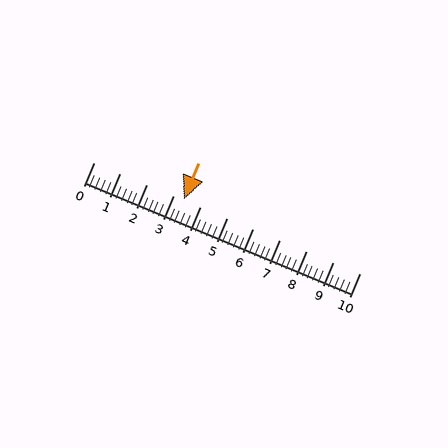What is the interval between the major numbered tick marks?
The major tick marks are spaced 1 units apart.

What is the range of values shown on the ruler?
The ruler shows values from 0 to 10.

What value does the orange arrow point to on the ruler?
The orange arrow points to approximately 3.4.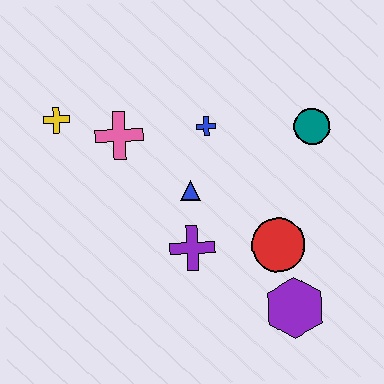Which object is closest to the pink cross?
The yellow cross is closest to the pink cross.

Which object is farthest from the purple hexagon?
The yellow cross is farthest from the purple hexagon.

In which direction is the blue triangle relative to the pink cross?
The blue triangle is to the right of the pink cross.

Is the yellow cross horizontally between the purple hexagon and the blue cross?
No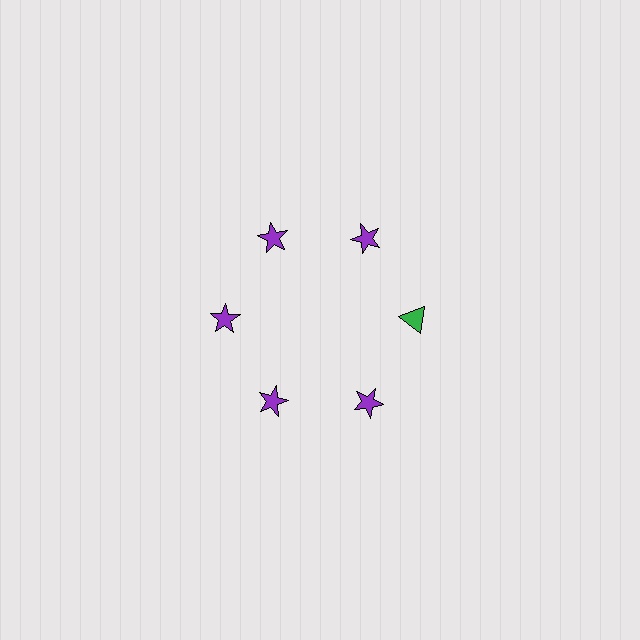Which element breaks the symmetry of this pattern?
The green triangle at roughly the 3 o'clock position breaks the symmetry. All other shapes are purple stars.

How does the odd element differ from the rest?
It differs in both color (green instead of purple) and shape (triangle instead of star).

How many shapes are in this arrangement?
There are 6 shapes arranged in a ring pattern.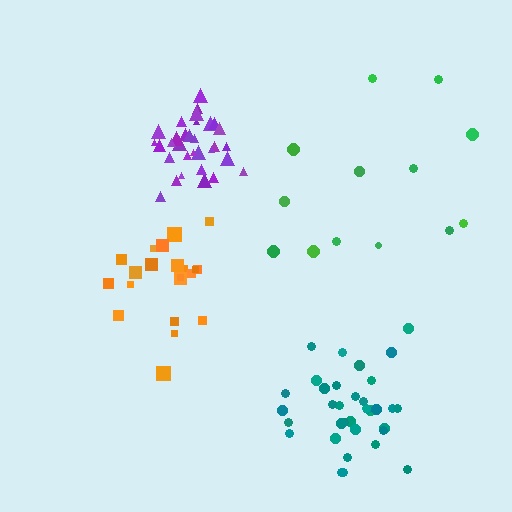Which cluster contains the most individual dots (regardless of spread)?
Teal (35).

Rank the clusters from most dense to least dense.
purple, teal, orange, green.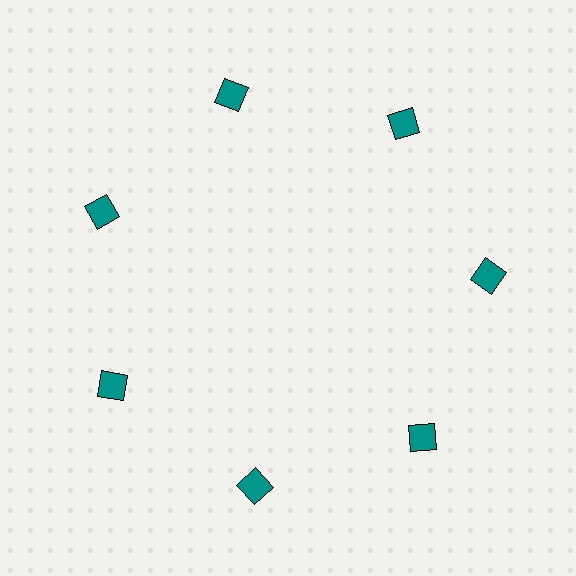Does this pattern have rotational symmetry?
Yes, this pattern has 7-fold rotational symmetry. It looks the same after rotating 51 degrees around the center.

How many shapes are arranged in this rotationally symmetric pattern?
There are 7 shapes, arranged in 7 groups of 1.